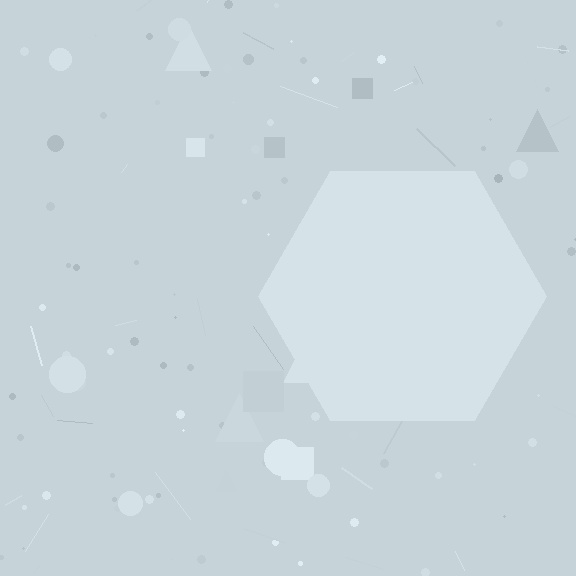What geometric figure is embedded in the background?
A hexagon is embedded in the background.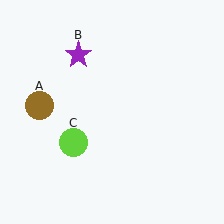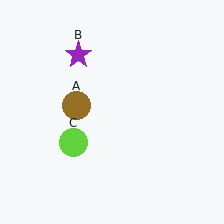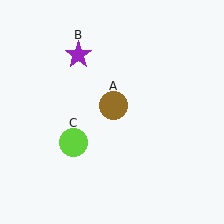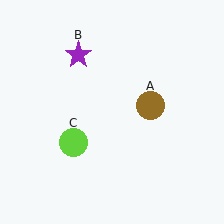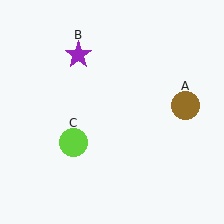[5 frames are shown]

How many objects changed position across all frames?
1 object changed position: brown circle (object A).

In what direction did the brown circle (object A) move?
The brown circle (object A) moved right.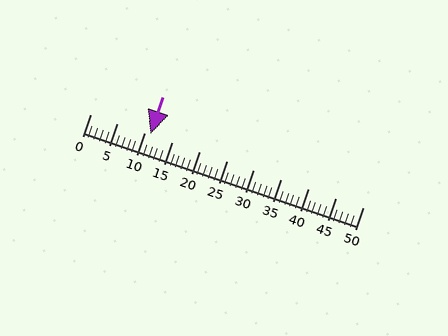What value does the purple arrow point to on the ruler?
The purple arrow points to approximately 11.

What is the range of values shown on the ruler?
The ruler shows values from 0 to 50.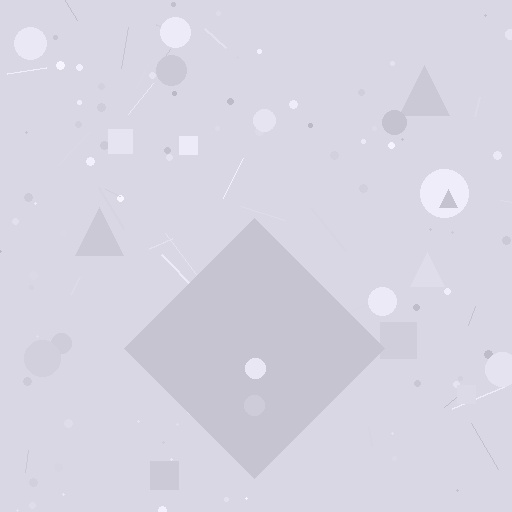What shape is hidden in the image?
A diamond is hidden in the image.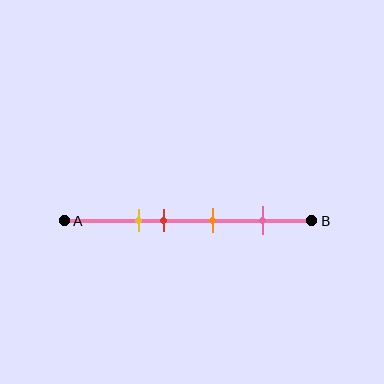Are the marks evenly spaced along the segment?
No, the marks are not evenly spaced.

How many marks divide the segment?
There are 4 marks dividing the segment.